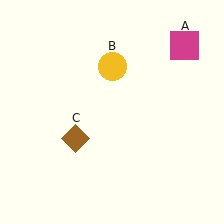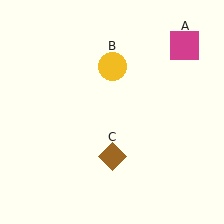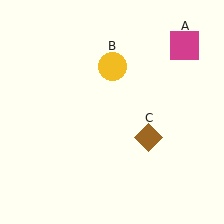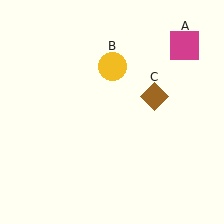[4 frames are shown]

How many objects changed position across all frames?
1 object changed position: brown diamond (object C).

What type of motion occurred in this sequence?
The brown diamond (object C) rotated counterclockwise around the center of the scene.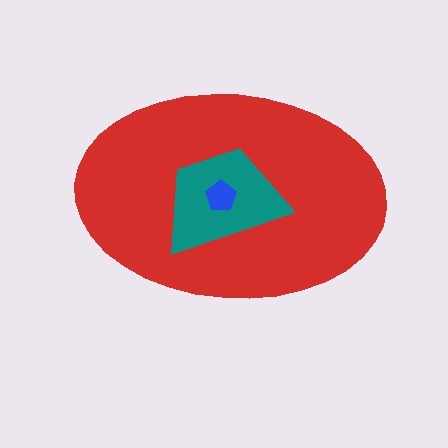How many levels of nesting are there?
3.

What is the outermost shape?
The red ellipse.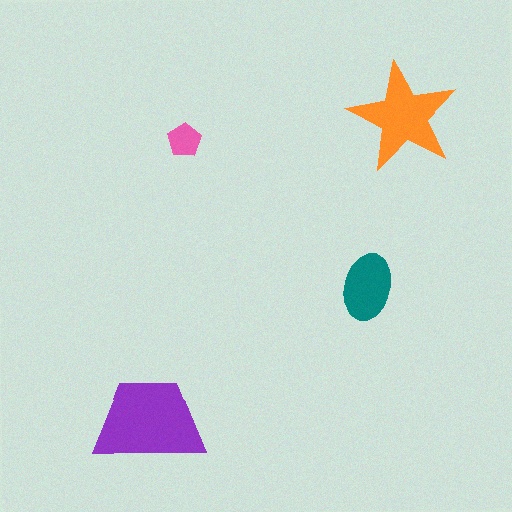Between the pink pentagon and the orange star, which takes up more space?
The orange star.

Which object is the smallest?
The pink pentagon.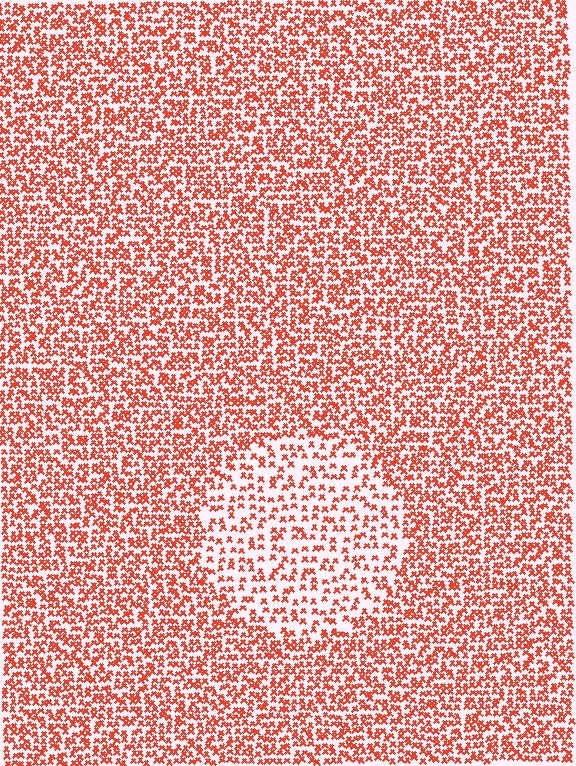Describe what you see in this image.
The image contains small red elements arranged at two different densities. A circle-shaped region is visible where the elements are less densely packed than the surrounding area.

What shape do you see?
I see a circle.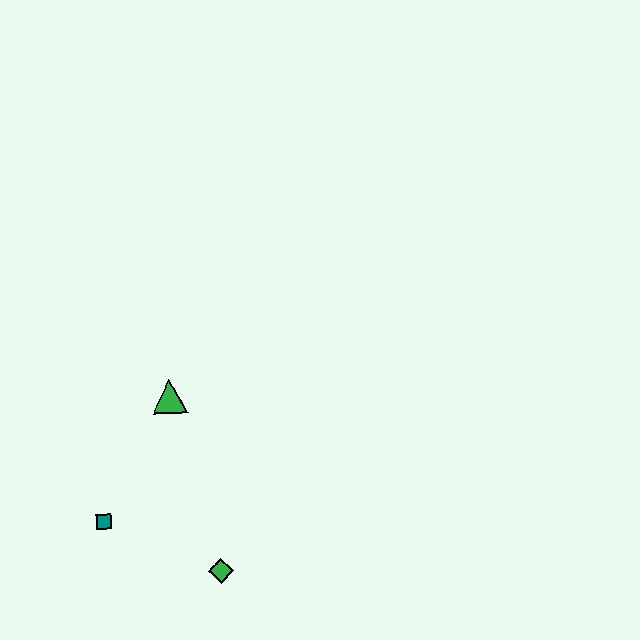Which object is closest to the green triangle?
The teal square is closest to the green triangle.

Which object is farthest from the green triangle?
The green diamond is farthest from the green triangle.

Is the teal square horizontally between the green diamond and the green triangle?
No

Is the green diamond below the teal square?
Yes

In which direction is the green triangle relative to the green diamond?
The green triangle is above the green diamond.